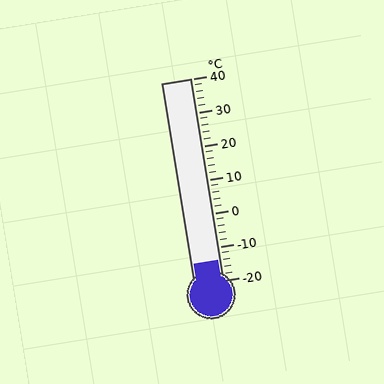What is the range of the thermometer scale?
The thermometer scale ranges from -20°C to 40°C.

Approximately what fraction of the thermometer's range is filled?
The thermometer is filled to approximately 10% of its range.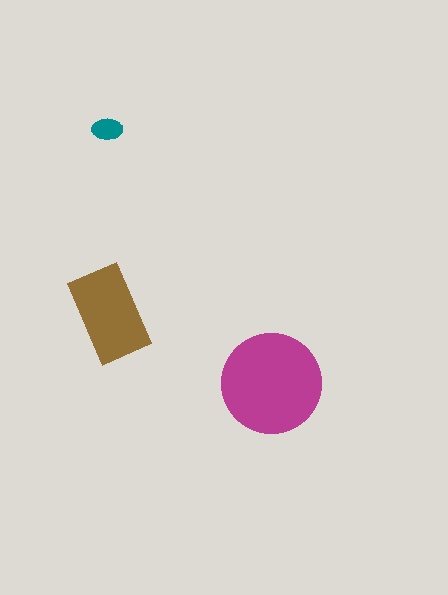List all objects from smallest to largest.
The teal ellipse, the brown rectangle, the magenta circle.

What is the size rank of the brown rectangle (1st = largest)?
2nd.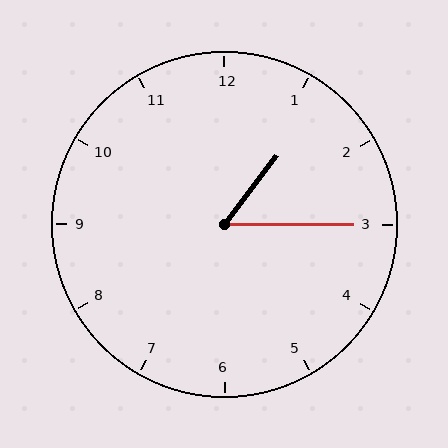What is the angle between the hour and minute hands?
Approximately 52 degrees.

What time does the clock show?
1:15.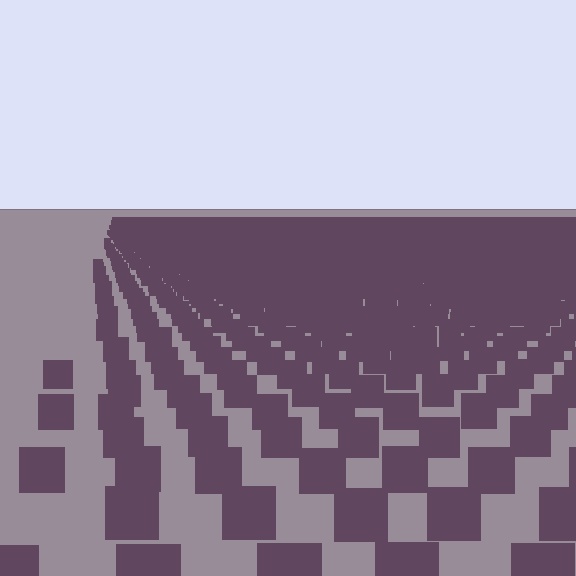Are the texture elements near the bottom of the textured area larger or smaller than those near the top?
Larger. Near the bottom, elements are closer to the viewer and appear at a bigger on-screen size.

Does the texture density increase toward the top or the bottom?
Density increases toward the top.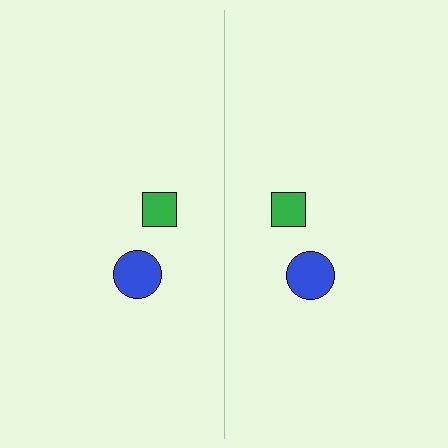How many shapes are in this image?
There are 4 shapes in this image.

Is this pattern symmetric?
Yes, this pattern has bilateral (reflection) symmetry.